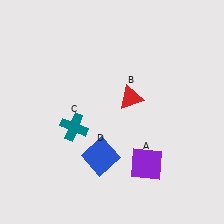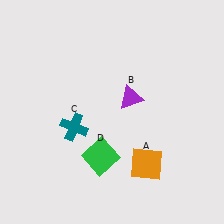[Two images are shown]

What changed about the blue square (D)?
In Image 1, D is blue. In Image 2, it changed to green.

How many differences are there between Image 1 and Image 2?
There are 3 differences between the two images.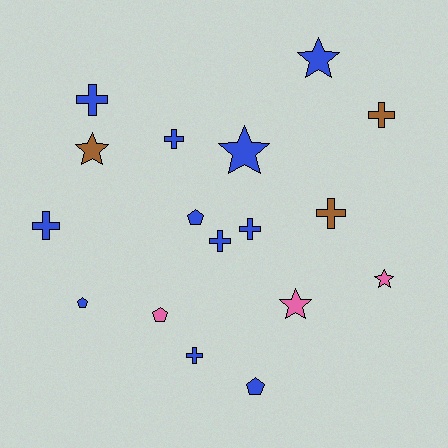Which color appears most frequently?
Blue, with 11 objects.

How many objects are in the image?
There are 17 objects.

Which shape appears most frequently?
Cross, with 8 objects.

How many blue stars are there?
There are 2 blue stars.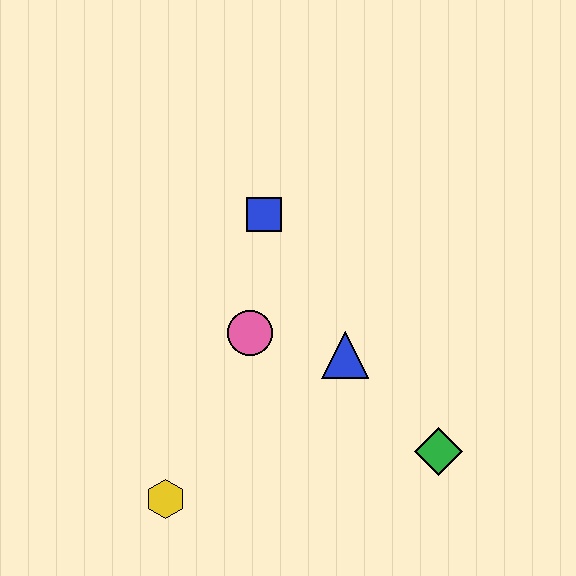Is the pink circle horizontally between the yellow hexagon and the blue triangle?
Yes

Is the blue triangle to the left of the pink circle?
No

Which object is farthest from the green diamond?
The blue square is farthest from the green diamond.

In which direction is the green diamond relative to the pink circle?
The green diamond is to the right of the pink circle.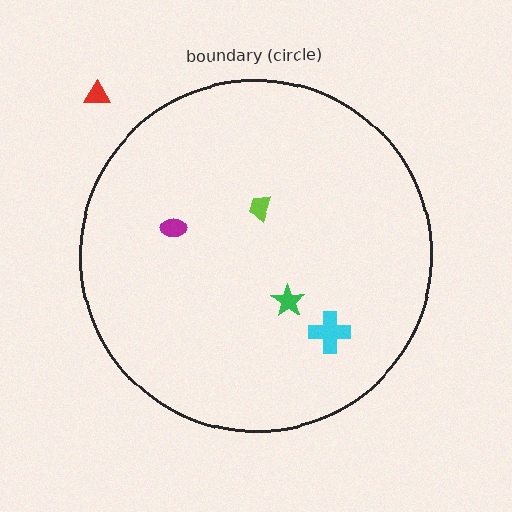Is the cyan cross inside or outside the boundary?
Inside.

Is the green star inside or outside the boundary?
Inside.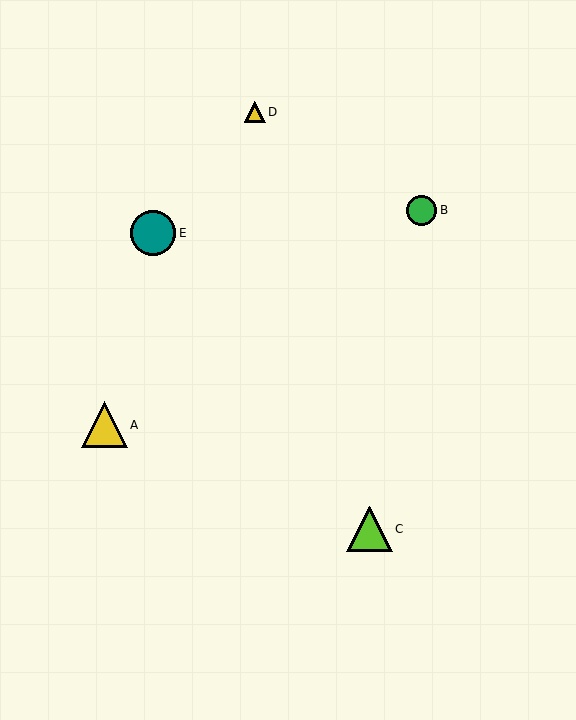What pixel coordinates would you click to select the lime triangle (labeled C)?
Click at (369, 529) to select the lime triangle C.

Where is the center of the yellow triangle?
The center of the yellow triangle is at (104, 425).